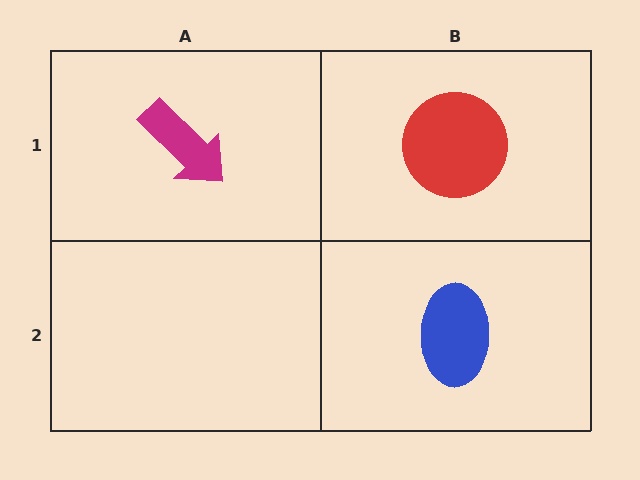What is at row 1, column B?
A red circle.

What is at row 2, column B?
A blue ellipse.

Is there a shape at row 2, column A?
No, that cell is empty.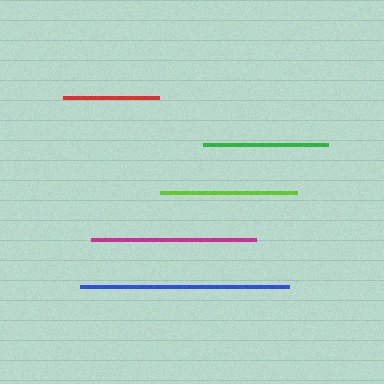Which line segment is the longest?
The blue line is the longest at approximately 209 pixels.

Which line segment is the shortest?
The red line is the shortest at approximately 96 pixels.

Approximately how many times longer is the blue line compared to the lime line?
The blue line is approximately 1.5 times the length of the lime line.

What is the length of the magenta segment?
The magenta segment is approximately 164 pixels long.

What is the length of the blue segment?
The blue segment is approximately 209 pixels long.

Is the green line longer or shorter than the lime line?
The lime line is longer than the green line.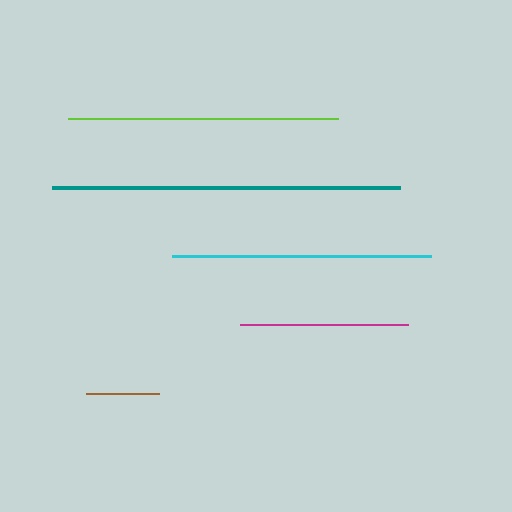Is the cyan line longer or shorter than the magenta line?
The cyan line is longer than the magenta line.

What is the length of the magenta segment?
The magenta segment is approximately 167 pixels long.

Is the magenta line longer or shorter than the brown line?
The magenta line is longer than the brown line.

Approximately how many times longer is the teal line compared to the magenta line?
The teal line is approximately 2.1 times the length of the magenta line.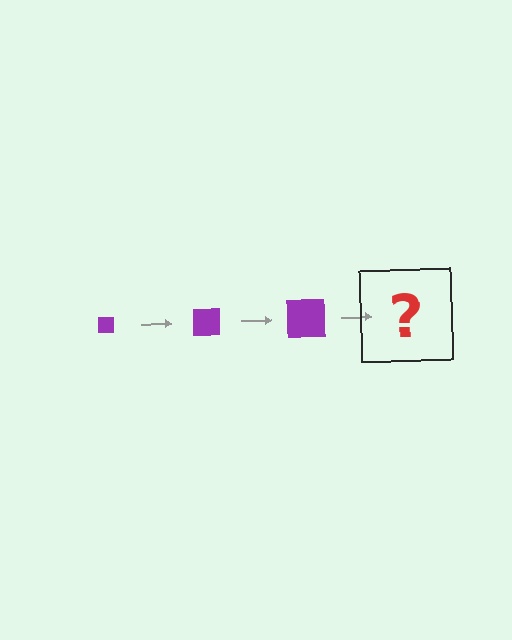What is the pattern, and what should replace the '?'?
The pattern is that the square gets progressively larger each step. The '?' should be a purple square, larger than the previous one.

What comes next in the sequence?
The next element should be a purple square, larger than the previous one.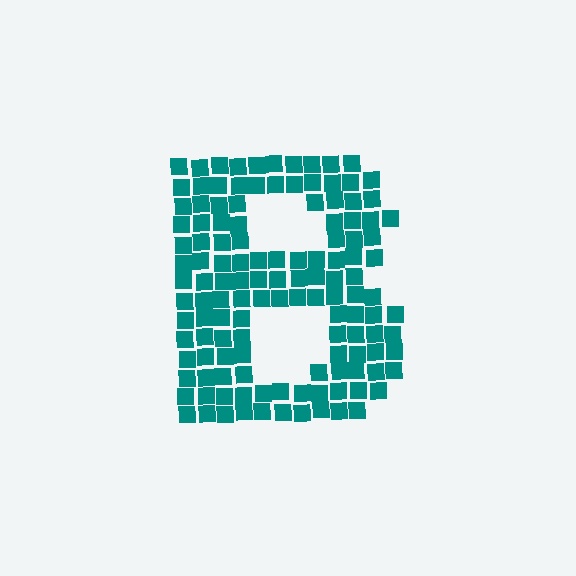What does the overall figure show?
The overall figure shows the letter B.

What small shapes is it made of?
It is made of small squares.